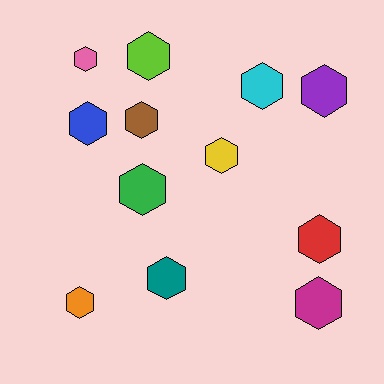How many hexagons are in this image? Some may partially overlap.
There are 12 hexagons.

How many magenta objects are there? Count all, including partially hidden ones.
There is 1 magenta object.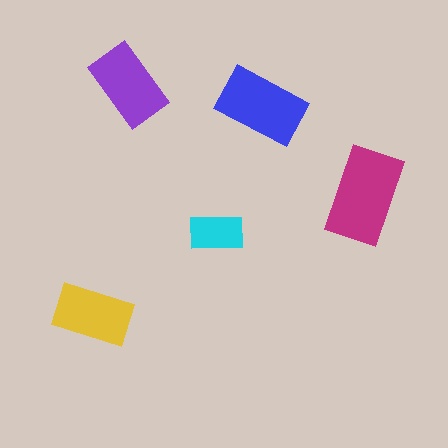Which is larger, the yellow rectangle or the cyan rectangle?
The yellow one.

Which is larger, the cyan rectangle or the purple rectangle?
The purple one.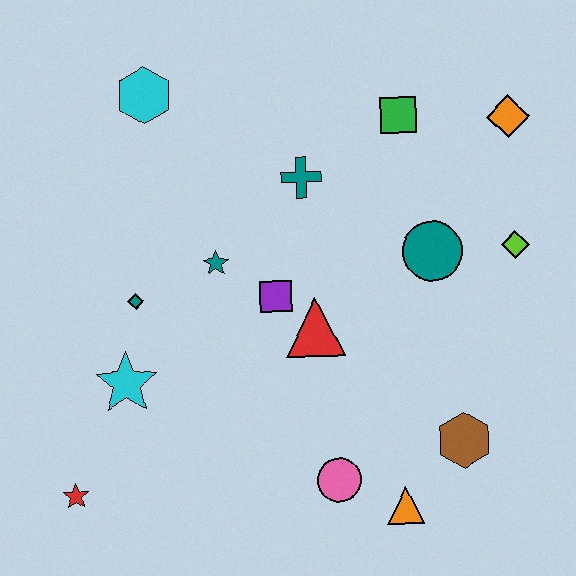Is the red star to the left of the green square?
Yes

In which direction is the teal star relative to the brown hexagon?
The teal star is to the left of the brown hexagon.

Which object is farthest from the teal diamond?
The orange diamond is farthest from the teal diamond.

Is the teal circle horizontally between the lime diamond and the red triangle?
Yes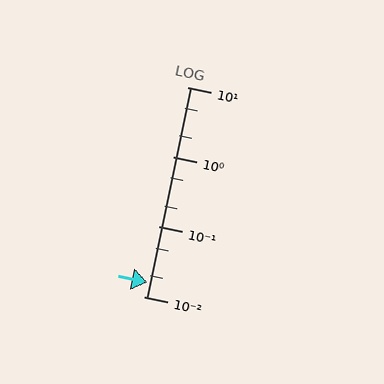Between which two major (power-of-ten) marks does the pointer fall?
The pointer is between 0.01 and 0.1.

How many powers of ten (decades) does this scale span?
The scale spans 3 decades, from 0.01 to 10.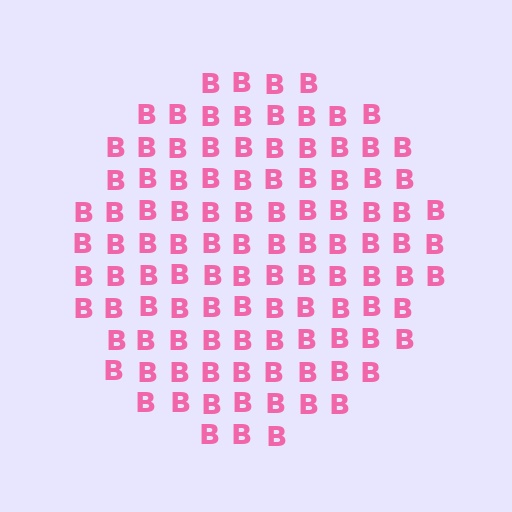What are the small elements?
The small elements are letter B's.